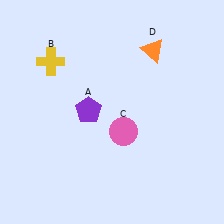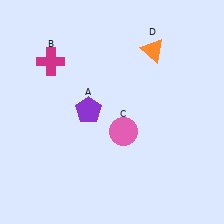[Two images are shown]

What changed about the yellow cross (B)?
In Image 1, B is yellow. In Image 2, it changed to magenta.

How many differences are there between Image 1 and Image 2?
There is 1 difference between the two images.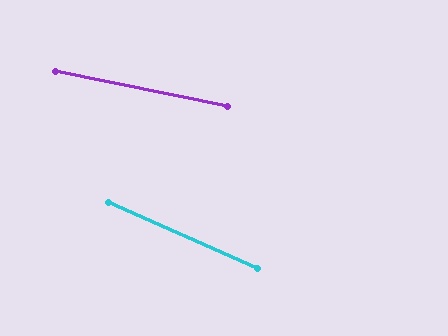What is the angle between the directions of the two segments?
Approximately 13 degrees.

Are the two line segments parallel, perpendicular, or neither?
Neither parallel nor perpendicular — they differ by about 13°.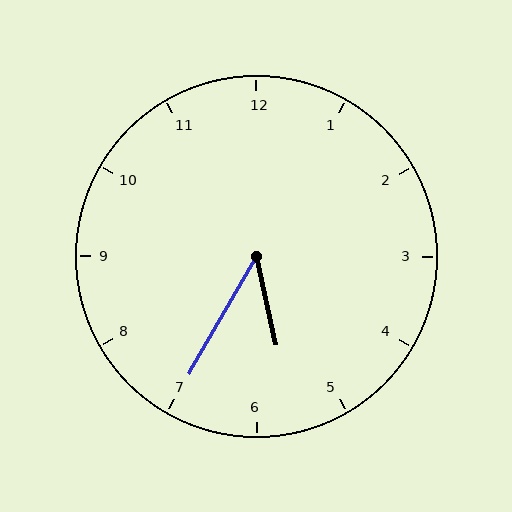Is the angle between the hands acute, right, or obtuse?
It is acute.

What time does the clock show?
5:35.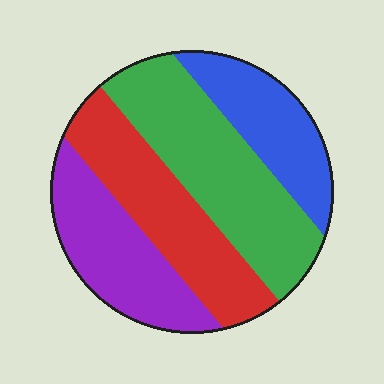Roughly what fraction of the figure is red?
Red takes up about one quarter (1/4) of the figure.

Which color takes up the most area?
Green, at roughly 35%.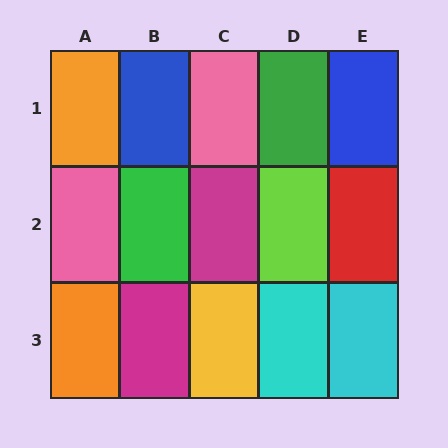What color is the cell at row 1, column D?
Green.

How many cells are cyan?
2 cells are cyan.